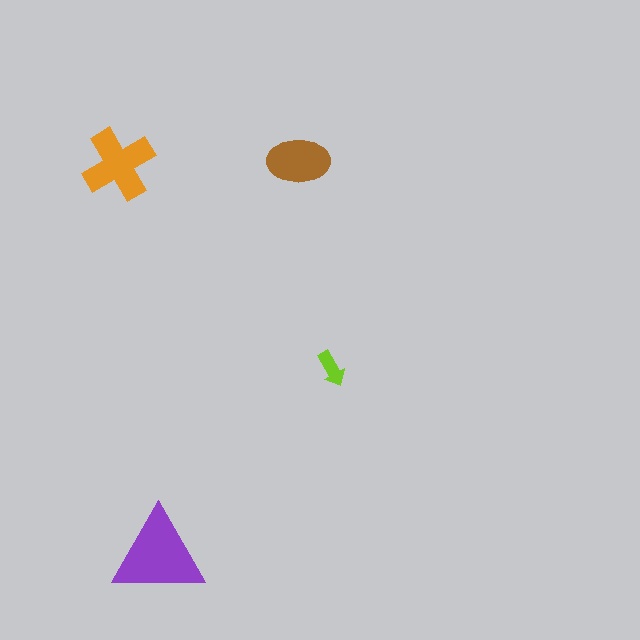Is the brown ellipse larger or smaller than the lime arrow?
Larger.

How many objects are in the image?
There are 4 objects in the image.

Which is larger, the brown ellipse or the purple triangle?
The purple triangle.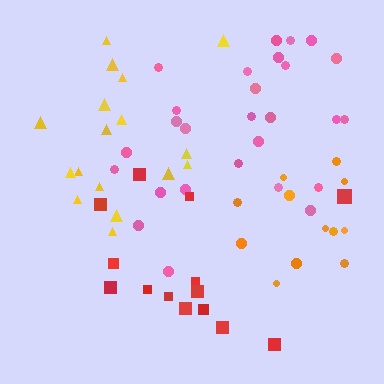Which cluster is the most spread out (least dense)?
Red.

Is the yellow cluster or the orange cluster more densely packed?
Yellow.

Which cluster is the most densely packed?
Yellow.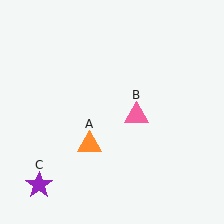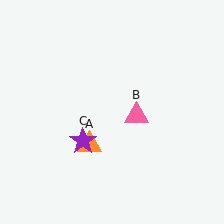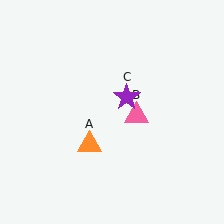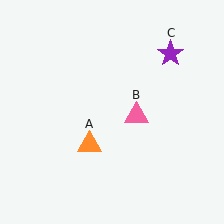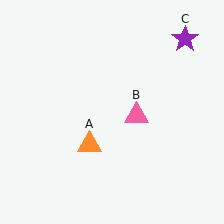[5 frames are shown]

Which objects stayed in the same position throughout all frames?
Orange triangle (object A) and pink triangle (object B) remained stationary.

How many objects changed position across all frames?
1 object changed position: purple star (object C).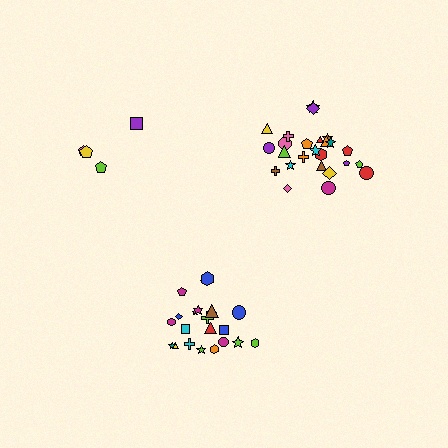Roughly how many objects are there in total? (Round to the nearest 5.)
Roughly 50 objects in total.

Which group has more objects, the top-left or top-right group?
The top-right group.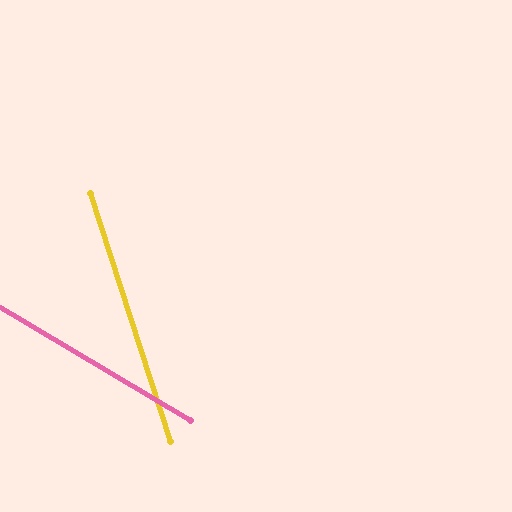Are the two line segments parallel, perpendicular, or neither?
Neither parallel nor perpendicular — they differ by about 41°.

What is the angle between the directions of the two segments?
Approximately 41 degrees.